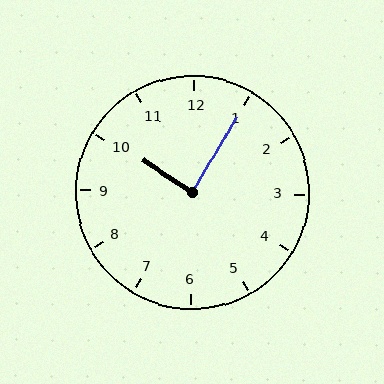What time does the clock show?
10:05.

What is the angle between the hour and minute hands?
Approximately 88 degrees.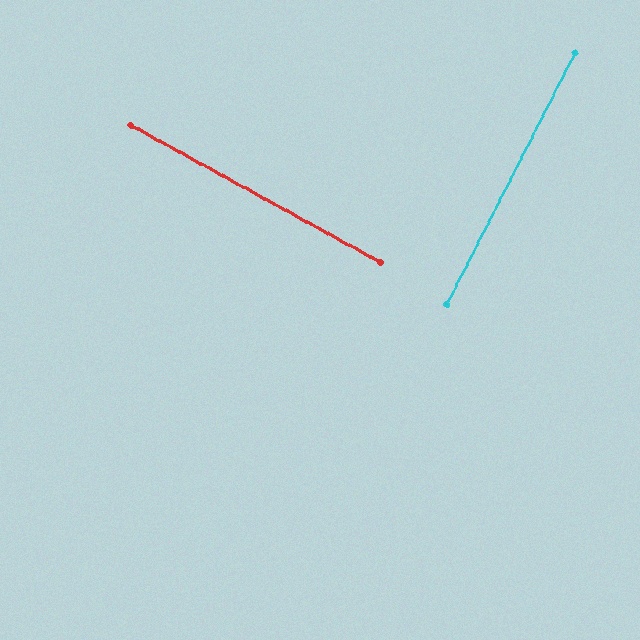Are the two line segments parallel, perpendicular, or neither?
Perpendicular — they meet at approximately 88°.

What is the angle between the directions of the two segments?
Approximately 88 degrees.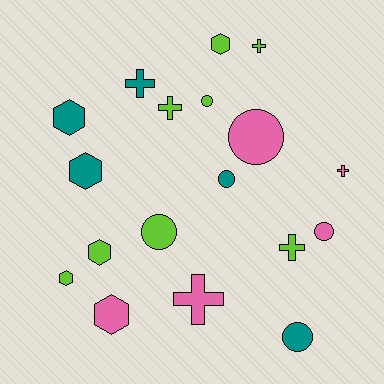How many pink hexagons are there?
There is 1 pink hexagon.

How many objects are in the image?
There are 18 objects.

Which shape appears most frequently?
Hexagon, with 6 objects.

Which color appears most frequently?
Lime, with 8 objects.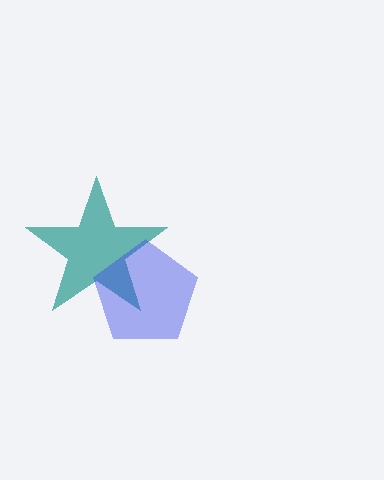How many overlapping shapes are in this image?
There are 2 overlapping shapes in the image.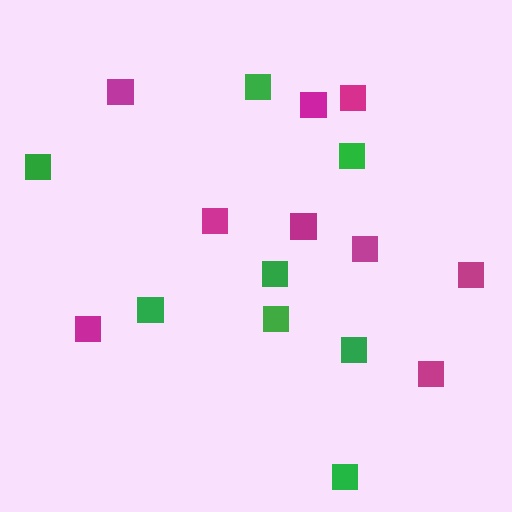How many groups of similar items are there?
There are 2 groups: one group of magenta squares (9) and one group of green squares (8).